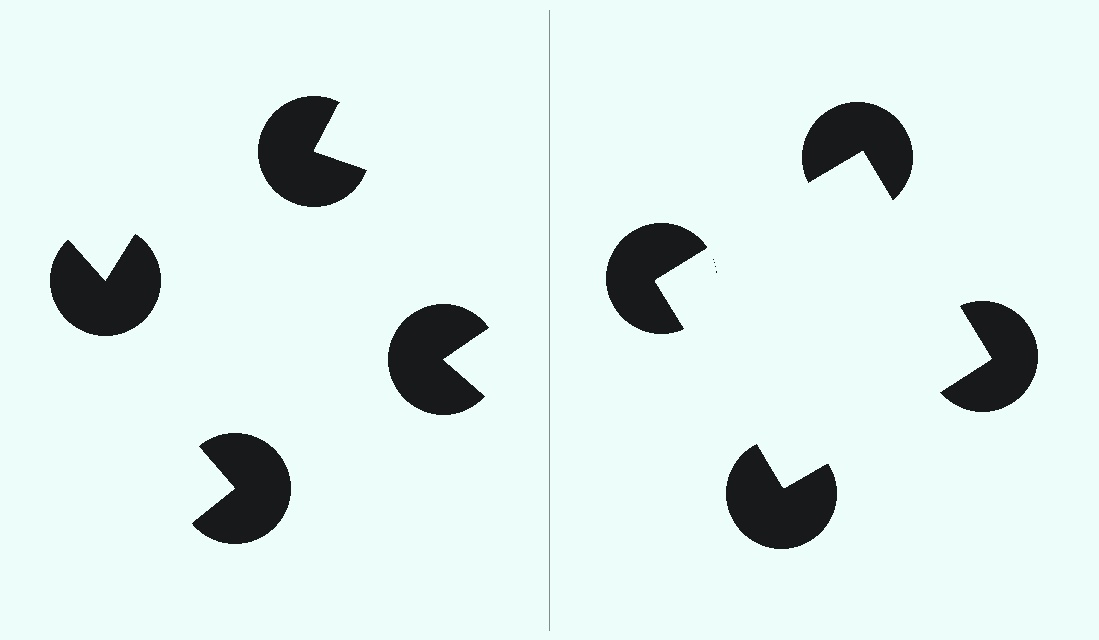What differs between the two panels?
The pac-man discs are positioned identically on both sides; only the wedge orientations differ. On the right they align to a square; on the left they are misaligned.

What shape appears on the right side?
An illusory square.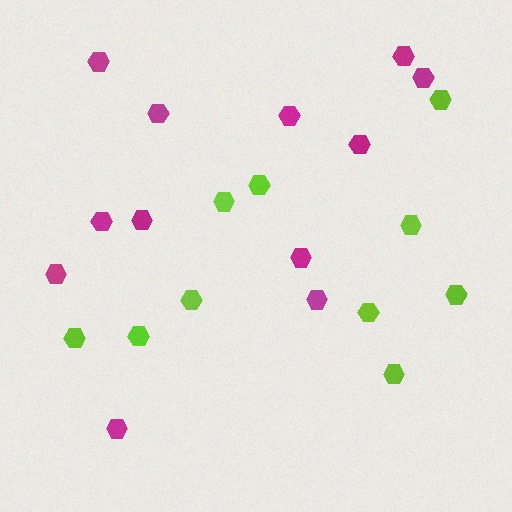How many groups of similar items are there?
There are 2 groups: one group of magenta hexagons (12) and one group of lime hexagons (10).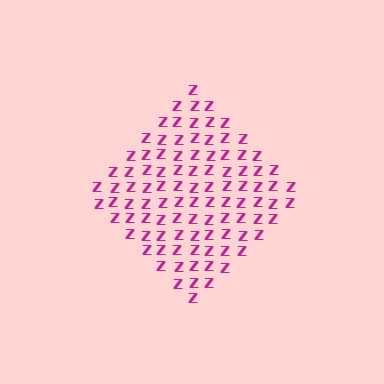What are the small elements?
The small elements are letter Z's.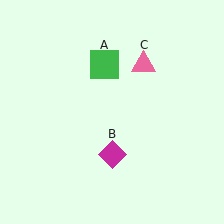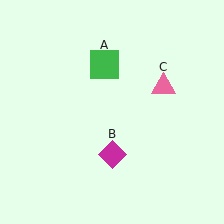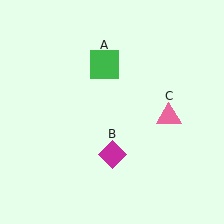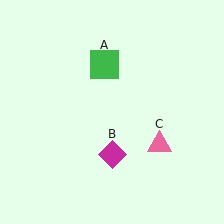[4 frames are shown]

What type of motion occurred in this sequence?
The pink triangle (object C) rotated clockwise around the center of the scene.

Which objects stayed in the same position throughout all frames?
Green square (object A) and magenta diamond (object B) remained stationary.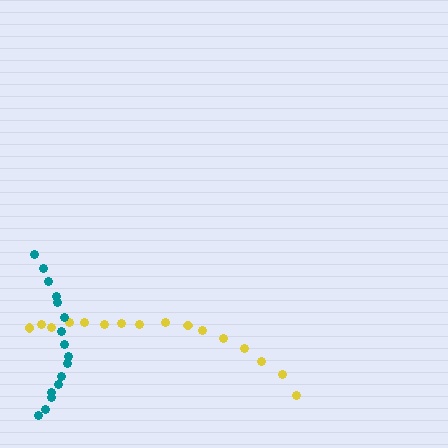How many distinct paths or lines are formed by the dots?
There are 2 distinct paths.